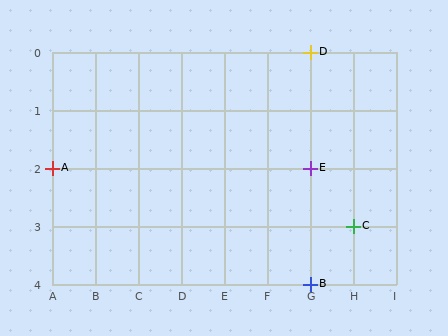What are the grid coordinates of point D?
Point D is at grid coordinates (G, 0).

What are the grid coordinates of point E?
Point E is at grid coordinates (G, 2).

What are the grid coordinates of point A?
Point A is at grid coordinates (A, 2).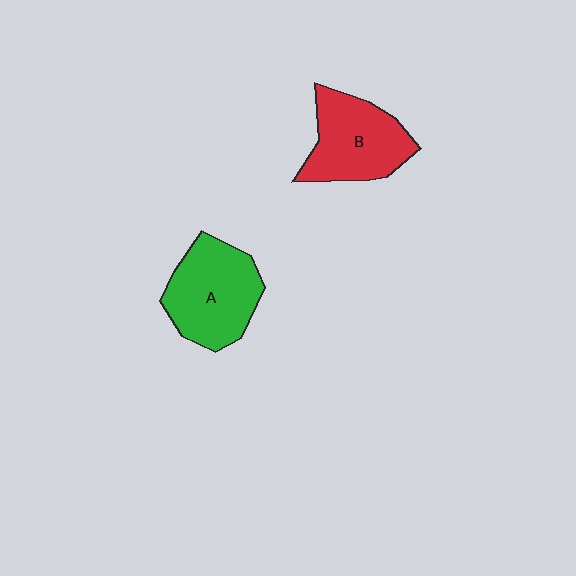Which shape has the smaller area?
Shape B (red).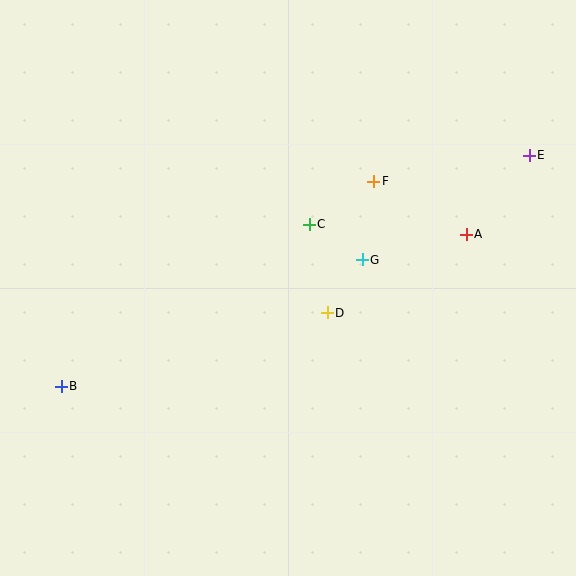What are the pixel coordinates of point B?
Point B is at (61, 386).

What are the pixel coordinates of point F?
Point F is at (374, 181).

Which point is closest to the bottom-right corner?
Point A is closest to the bottom-right corner.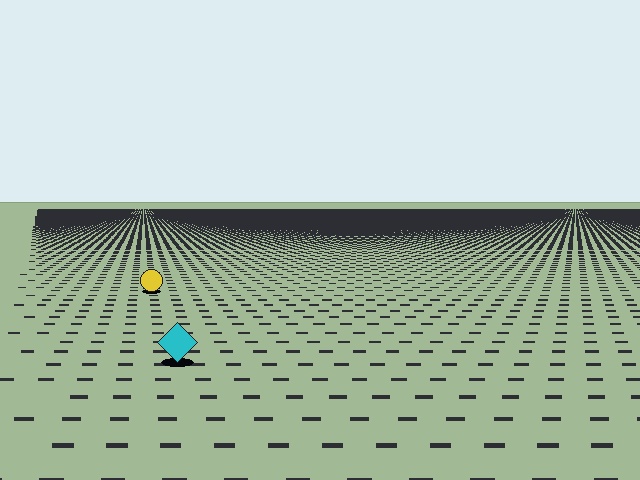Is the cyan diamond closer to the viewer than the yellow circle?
Yes. The cyan diamond is closer — you can tell from the texture gradient: the ground texture is coarser near it.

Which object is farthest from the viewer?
The yellow circle is farthest from the viewer. It appears smaller and the ground texture around it is denser.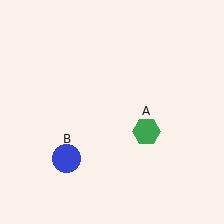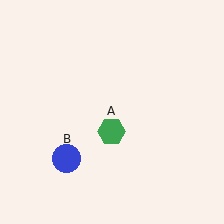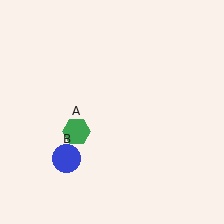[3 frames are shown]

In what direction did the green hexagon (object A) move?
The green hexagon (object A) moved left.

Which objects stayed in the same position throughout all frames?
Blue circle (object B) remained stationary.